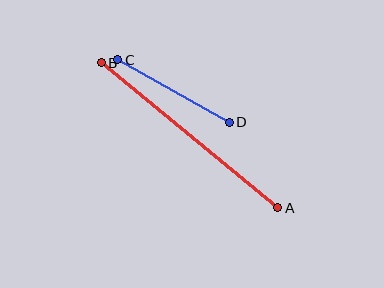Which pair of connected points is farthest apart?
Points A and B are farthest apart.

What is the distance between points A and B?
The distance is approximately 228 pixels.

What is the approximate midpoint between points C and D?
The midpoint is at approximately (174, 91) pixels.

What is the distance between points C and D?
The distance is approximately 128 pixels.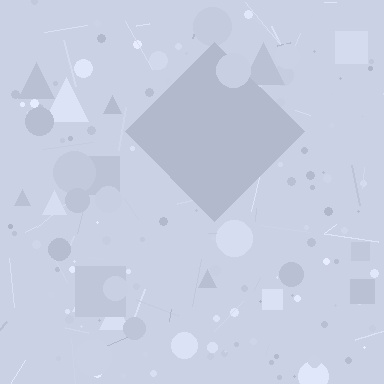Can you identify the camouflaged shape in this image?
The camouflaged shape is a diamond.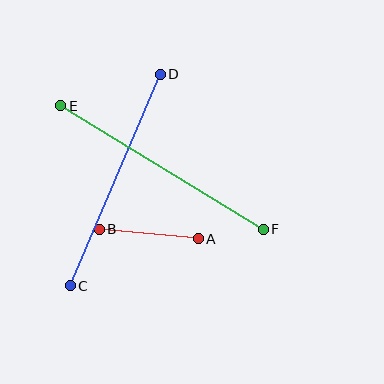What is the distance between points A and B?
The distance is approximately 100 pixels.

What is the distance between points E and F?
The distance is approximately 238 pixels.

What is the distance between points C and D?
The distance is approximately 230 pixels.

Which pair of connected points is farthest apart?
Points E and F are farthest apart.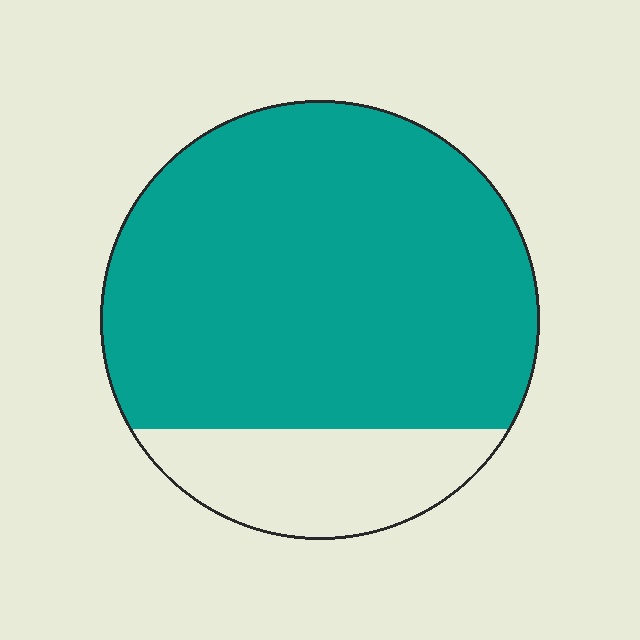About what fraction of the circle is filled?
About four fifths (4/5).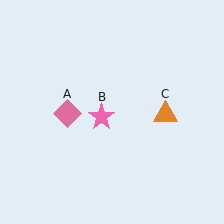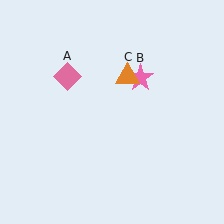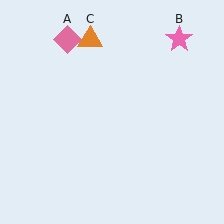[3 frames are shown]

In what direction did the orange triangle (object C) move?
The orange triangle (object C) moved up and to the left.